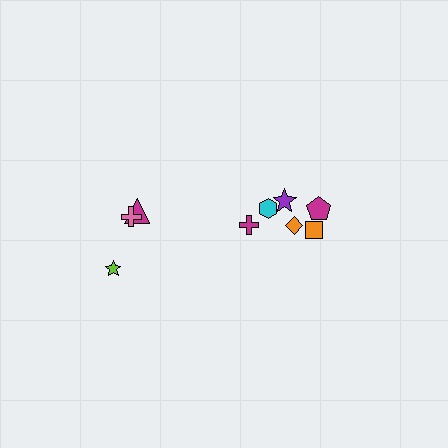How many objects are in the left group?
There are 3 objects.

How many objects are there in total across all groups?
There are 9 objects.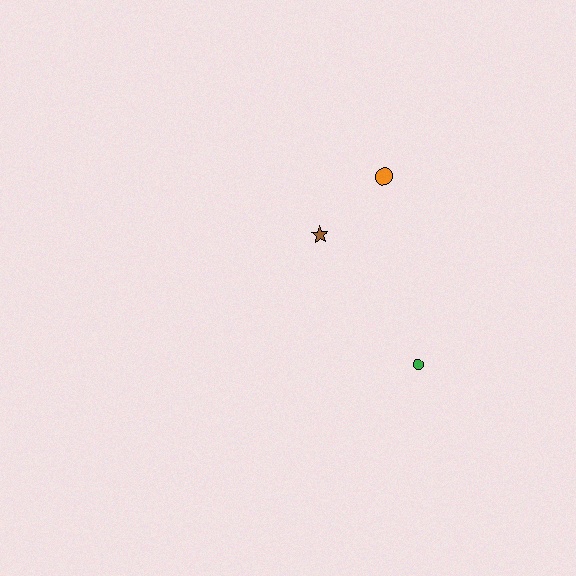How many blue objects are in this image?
There are no blue objects.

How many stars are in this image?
There is 1 star.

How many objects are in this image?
There are 3 objects.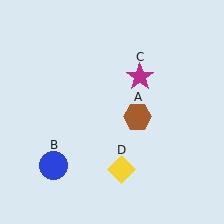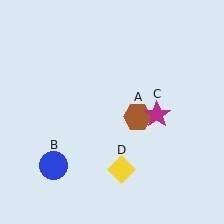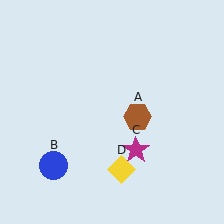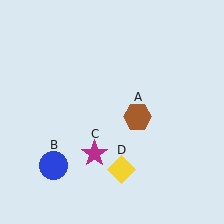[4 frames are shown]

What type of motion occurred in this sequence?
The magenta star (object C) rotated clockwise around the center of the scene.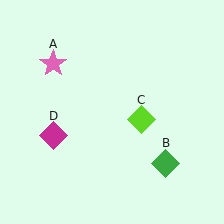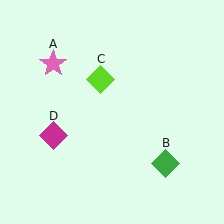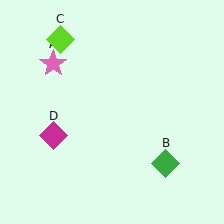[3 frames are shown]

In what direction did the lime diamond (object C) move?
The lime diamond (object C) moved up and to the left.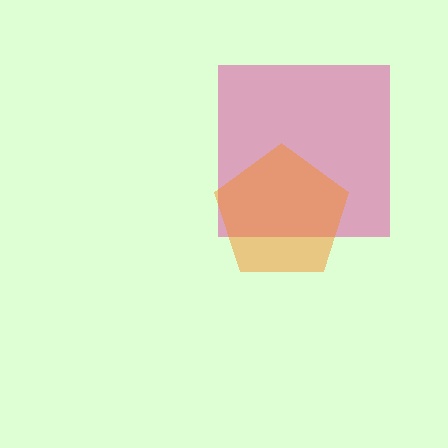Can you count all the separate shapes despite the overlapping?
Yes, there are 2 separate shapes.